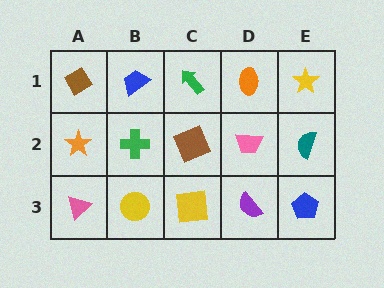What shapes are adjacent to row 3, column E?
A teal semicircle (row 2, column E), a purple semicircle (row 3, column D).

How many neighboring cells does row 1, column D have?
3.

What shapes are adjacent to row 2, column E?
A yellow star (row 1, column E), a blue pentagon (row 3, column E), a pink trapezoid (row 2, column D).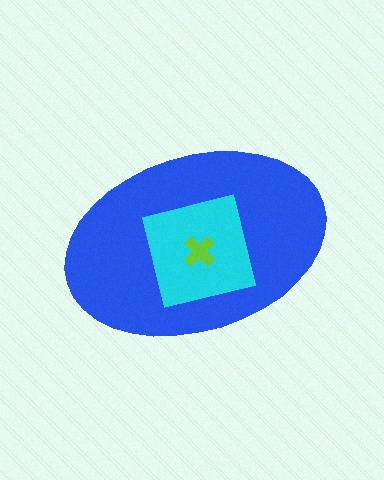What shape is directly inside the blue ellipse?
The cyan square.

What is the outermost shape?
The blue ellipse.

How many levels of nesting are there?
3.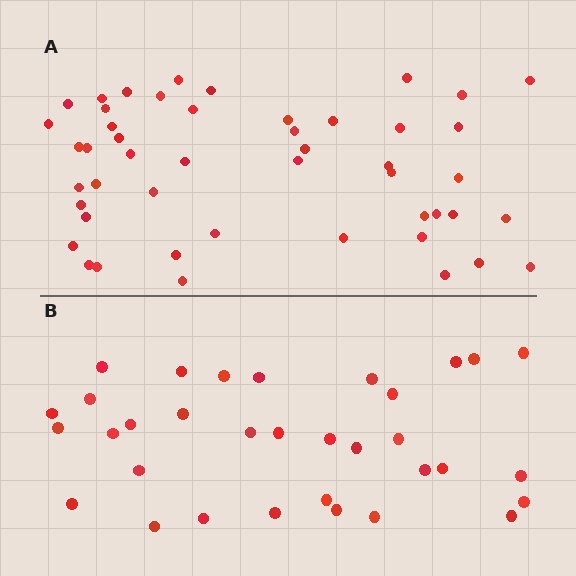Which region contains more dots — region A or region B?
Region A (the top region) has more dots.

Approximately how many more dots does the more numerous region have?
Region A has approximately 15 more dots than region B.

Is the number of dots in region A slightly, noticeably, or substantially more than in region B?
Region A has substantially more. The ratio is roughly 1.5 to 1.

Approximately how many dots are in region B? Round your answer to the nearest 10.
About 30 dots. (The exact count is 33, which rounds to 30.)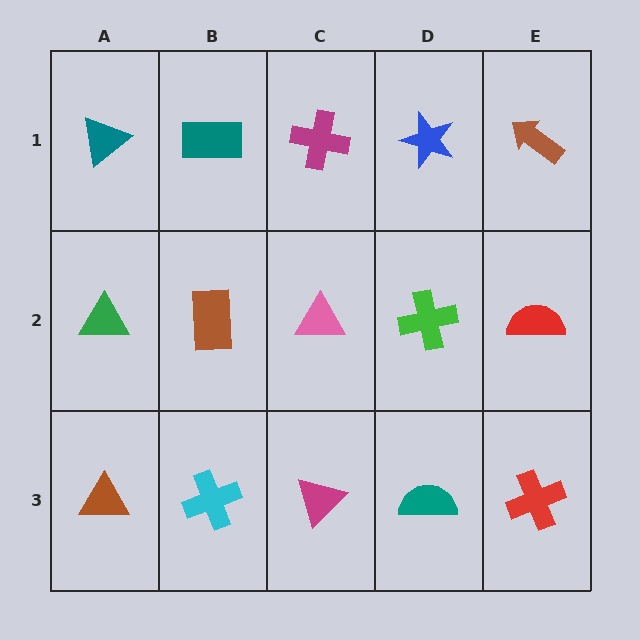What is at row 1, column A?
A teal triangle.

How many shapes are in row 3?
5 shapes.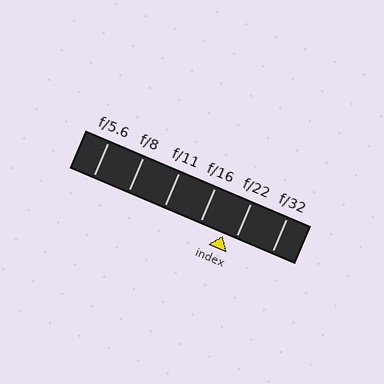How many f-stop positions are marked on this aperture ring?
There are 6 f-stop positions marked.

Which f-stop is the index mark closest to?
The index mark is closest to f/22.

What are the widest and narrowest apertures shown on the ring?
The widest aperture shown is f/5.6 and the narrowest is f/32.